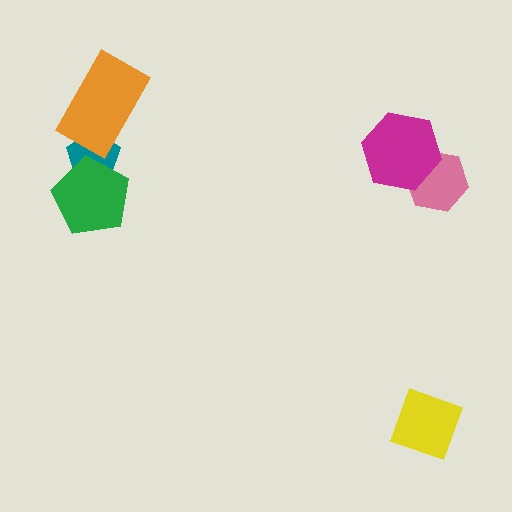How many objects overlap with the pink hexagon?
1 object overlaps with the pink hexagon.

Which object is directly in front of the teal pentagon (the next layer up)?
The orange rectangle is directly in front of the teal pentagon.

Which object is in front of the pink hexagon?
The magenta hexagon is in front of the pink hexagon.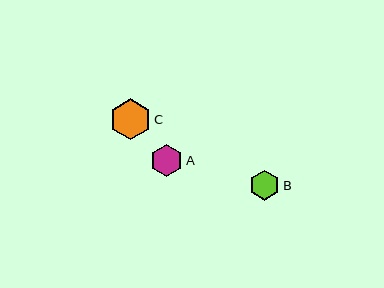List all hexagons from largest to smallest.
From largest to smallest: C, A, B.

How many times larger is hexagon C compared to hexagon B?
Hexagon C is approximately 1.4 times the size of hexagon B.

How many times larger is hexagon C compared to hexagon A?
Hexagon C is approximately 1.3 times the size of hexagon A.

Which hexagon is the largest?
Hexagon C is the largest with a size of approximately 41 pixels.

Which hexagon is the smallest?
Hexagon B is the smallest with a size of approximately 30 pixels.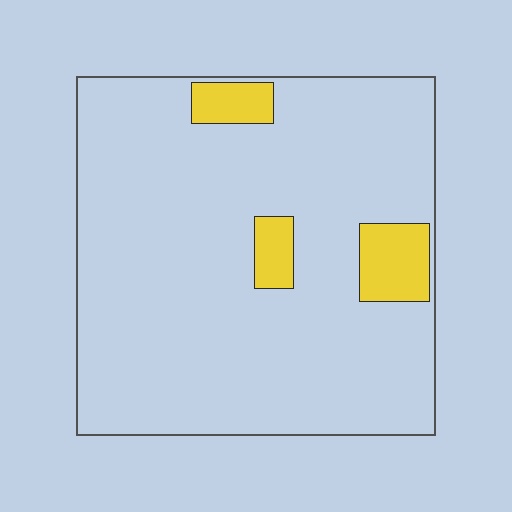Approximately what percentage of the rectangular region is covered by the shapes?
Approximately 10%.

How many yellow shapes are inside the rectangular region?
3.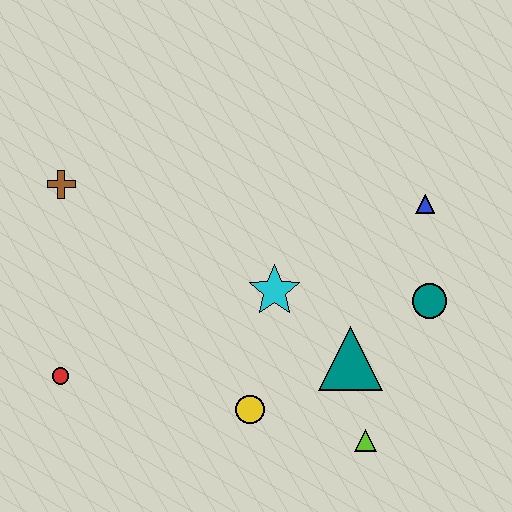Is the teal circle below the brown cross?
Yes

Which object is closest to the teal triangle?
The lime triangle is closest to the teal triangle.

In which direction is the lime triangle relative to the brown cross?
The lime triangle is to the right of the brown cross.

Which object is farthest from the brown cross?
The lime triangle is farthest from the brown cross.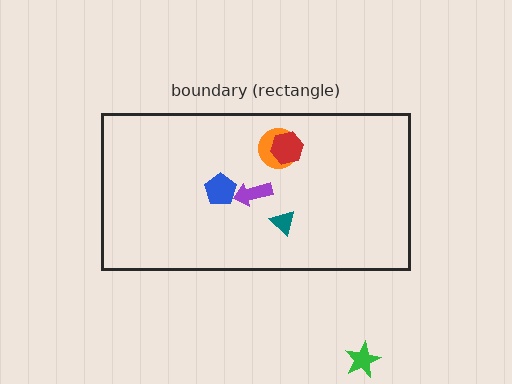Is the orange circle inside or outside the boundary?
Inside.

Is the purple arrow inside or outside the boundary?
Inside.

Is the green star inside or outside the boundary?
Outside.